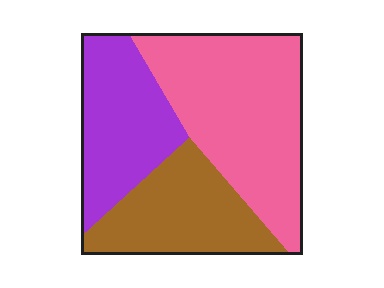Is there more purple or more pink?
Pink.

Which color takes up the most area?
Pink, at roughly 45%.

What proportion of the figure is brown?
Brown covers around 25% of the figure.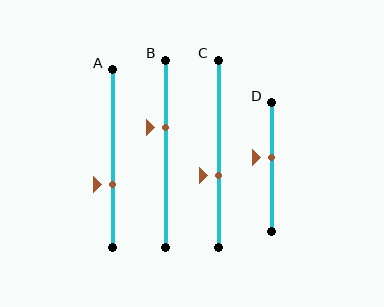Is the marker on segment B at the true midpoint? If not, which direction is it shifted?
No, the marker on segment B is shifted upward by about 14% of the segment length.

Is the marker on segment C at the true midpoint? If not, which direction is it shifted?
No, the marker on segment C is shifted downward by about 12% of the segment length.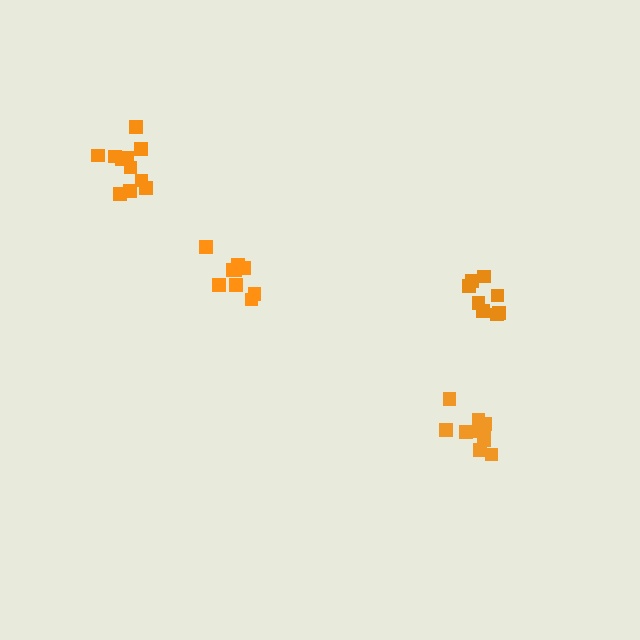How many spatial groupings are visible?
There are 4 spatial groupings.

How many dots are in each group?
Group 1: 9 dots, Group 2: 10 dots, Group 3: 11 dots, Group 4: 8 dots (38 total).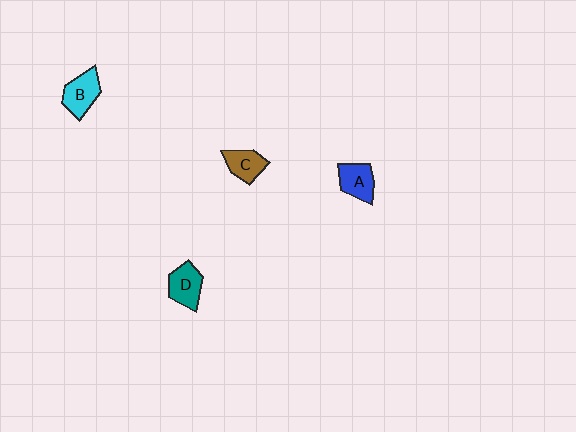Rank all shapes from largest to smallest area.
From largest to smallest: B (cyan), D (teal), A (blue), C (brown).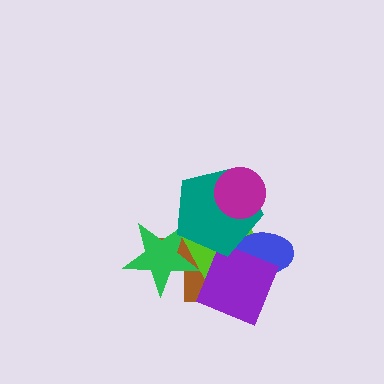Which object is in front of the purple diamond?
The teal pentagon is in front of the purple diamond.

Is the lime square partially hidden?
Yes, it is partially covered by another shape.